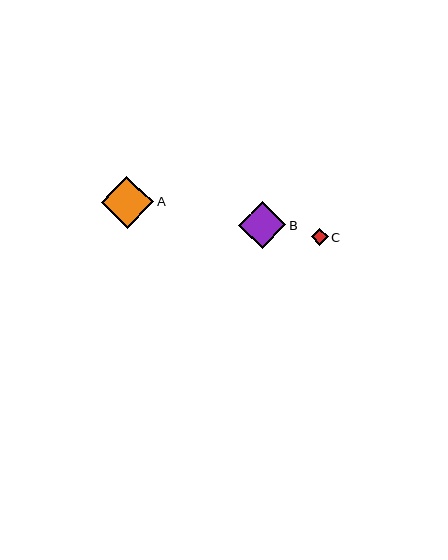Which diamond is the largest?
Diamond A is the largest with a size of approximately 52 pixels.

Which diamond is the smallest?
Diamond C is the smallest with a size of approximately 17 pixels.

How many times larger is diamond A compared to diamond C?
Diamond A is approximately 3.1 times the size of diamond C.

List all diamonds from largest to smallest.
From largest to smallest: A, B, C.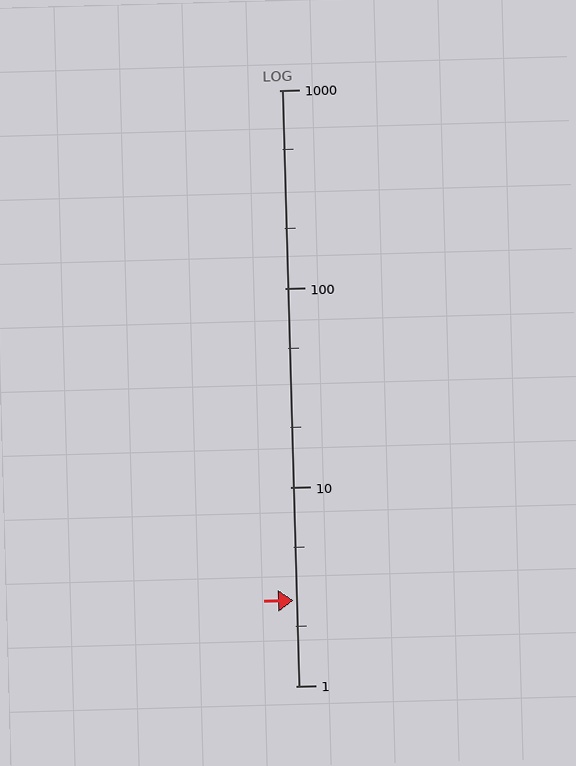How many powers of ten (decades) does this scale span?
The scale spans 3 decades, from 1 to 1000.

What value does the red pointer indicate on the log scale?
The pointer indicates approximately 2.7.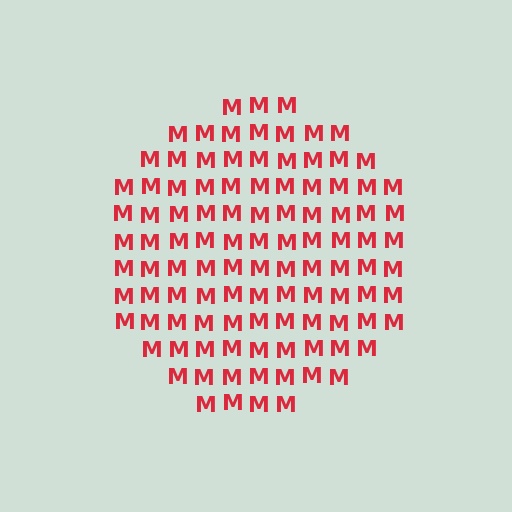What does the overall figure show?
The overall figure shows a circle.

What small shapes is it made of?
It is made of small letter M's.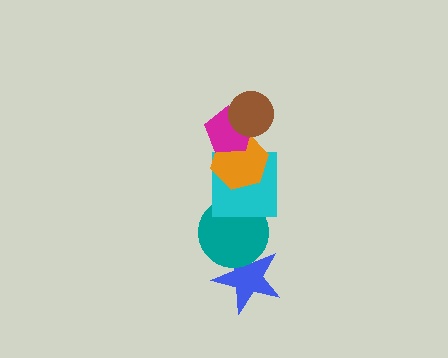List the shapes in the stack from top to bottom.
From top to bottom: the brown circle, the magenta pentagon, the orange hexagon, the cyan square, the teal circle, the blue star.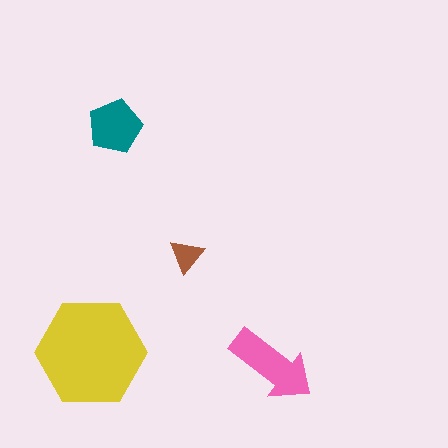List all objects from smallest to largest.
The brown triangle, the teal pentagon, the pink arrow, the yellow hexagon.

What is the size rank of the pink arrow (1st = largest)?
2nd.